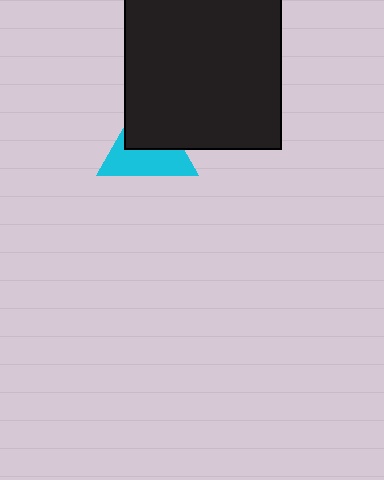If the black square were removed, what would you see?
You would see the complete cyan triangle.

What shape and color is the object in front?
The object in front is a black square.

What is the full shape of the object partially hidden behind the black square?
The partially hidden object is a cyan triangle.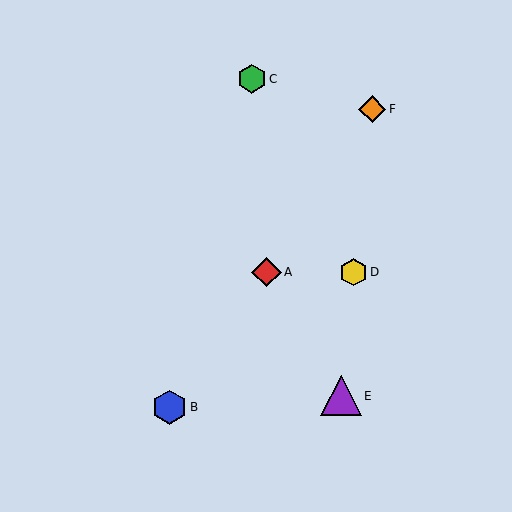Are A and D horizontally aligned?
Yes, both are at y≈272.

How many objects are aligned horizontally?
2 objects (A, D) are aligned horizontally.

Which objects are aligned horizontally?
Objects A, D are aligned horizontally.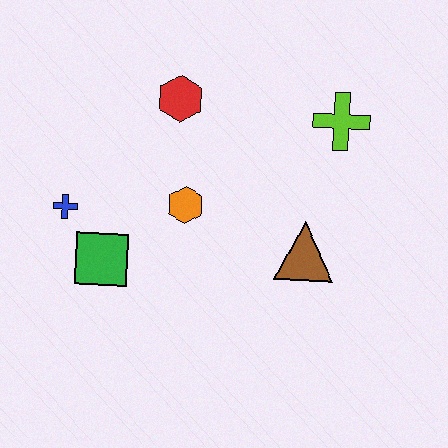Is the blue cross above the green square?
Yes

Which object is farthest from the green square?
The lime cross is farthest from the green square.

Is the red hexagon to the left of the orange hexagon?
Yes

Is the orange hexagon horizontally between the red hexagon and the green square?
No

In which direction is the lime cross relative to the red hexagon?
The lime cross is to the right of the red hexagon.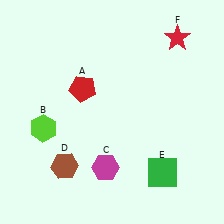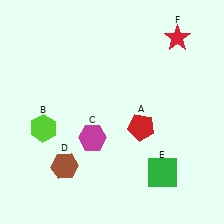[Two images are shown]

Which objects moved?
The objects that moved are: the red pentagon (A), the magenta hexagon (C).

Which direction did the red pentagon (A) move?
The red pentagon (A) moved right.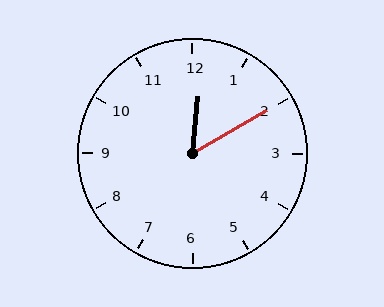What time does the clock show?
12:10.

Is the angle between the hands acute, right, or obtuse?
It is acute.